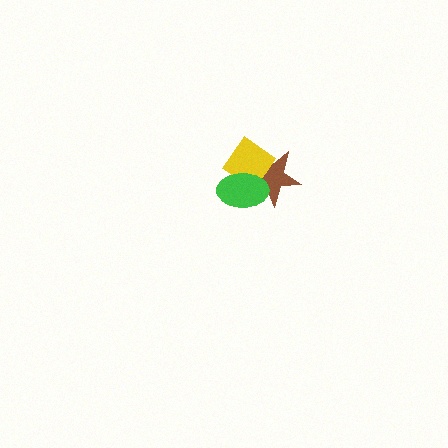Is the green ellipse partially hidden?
No, no other shape covers it.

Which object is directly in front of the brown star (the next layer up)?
The yellow diamond is directly in front of the brown star.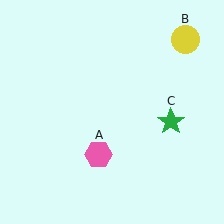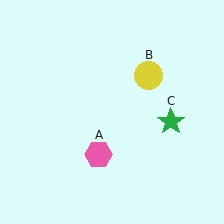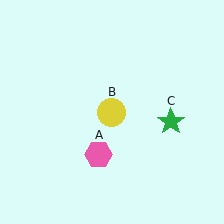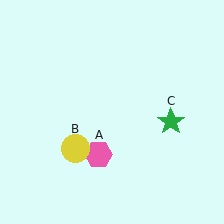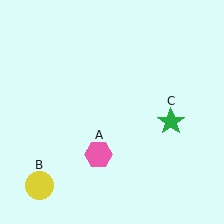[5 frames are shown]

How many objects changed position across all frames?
1 object changed position: yellow circle (object B).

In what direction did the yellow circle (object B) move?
The yellow circle (object B) moved down and to the left.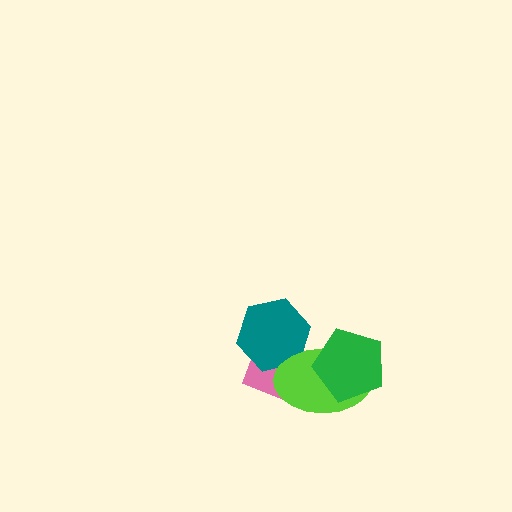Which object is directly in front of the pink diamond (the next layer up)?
The teal hexagon is directly in front of the pink diamond.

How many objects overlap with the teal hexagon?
2 objects overlap with the teal hexagon.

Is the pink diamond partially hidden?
Yes, it is partially covered by another shape.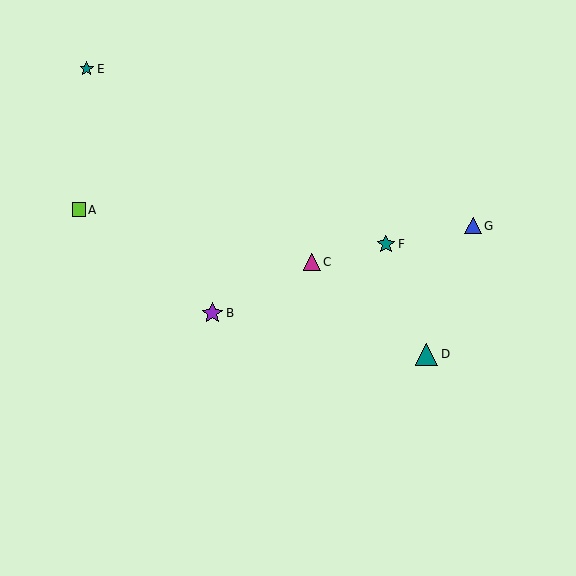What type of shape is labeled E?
Shape E is a teal star.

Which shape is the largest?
The teal triangle (labeled D) is the largest.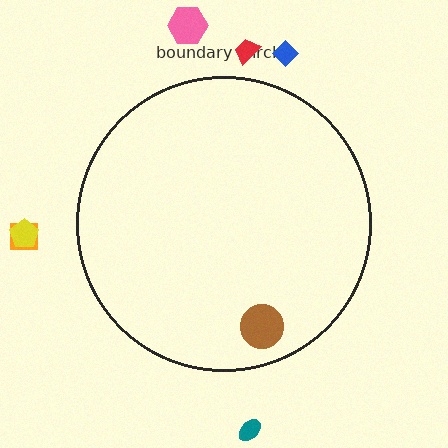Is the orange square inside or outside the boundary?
Outside.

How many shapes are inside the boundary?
1 inside, 6 outside.